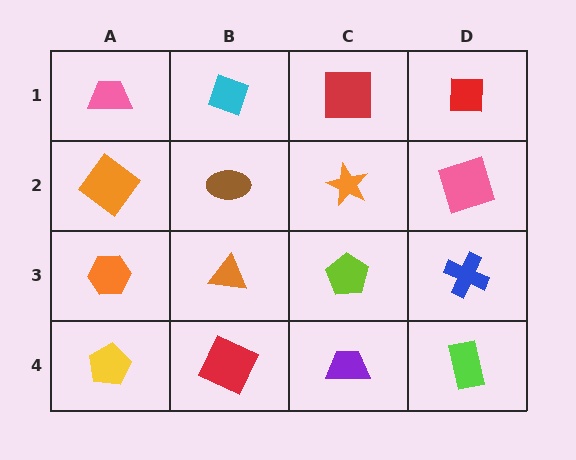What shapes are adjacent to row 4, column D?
A blue cross (row 3, column D), a purple trapezoid (row 4, column C).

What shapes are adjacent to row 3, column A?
An orange diamond (row 2, column A), a yellow pentagon (row 4, column A), an orange triangle (row 3, column B).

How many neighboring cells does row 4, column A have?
2.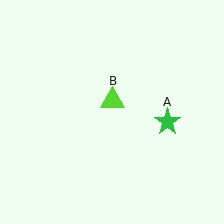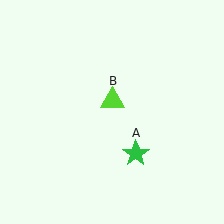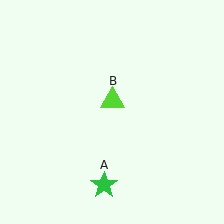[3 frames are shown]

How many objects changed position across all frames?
1 object changed position: green star (object A).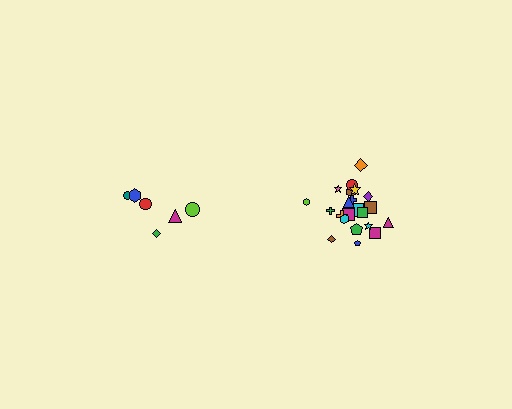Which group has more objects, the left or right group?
The right group.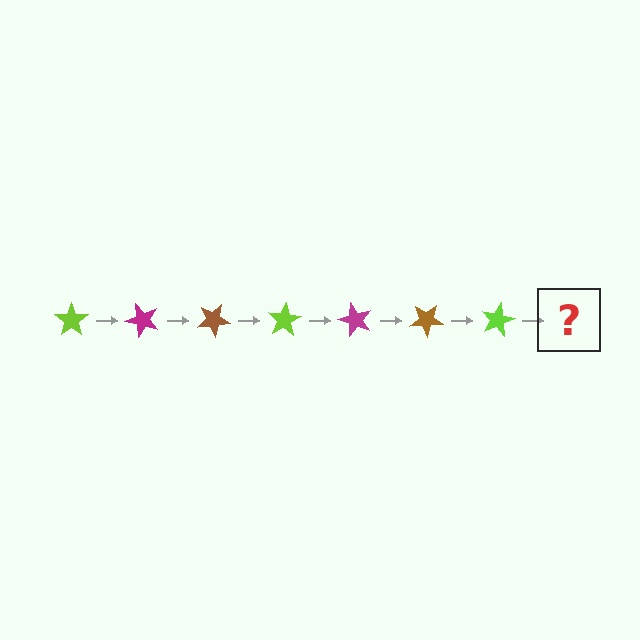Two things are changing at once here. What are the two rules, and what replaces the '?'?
The two rules are that it rotates 50 degrees each step and the color cycles through lime, magenta, and brown. The '?' should be a magenta star, rotated 350 degrees from the start.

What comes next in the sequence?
The next element should be a magenta star, rotated 350 degrees from the start.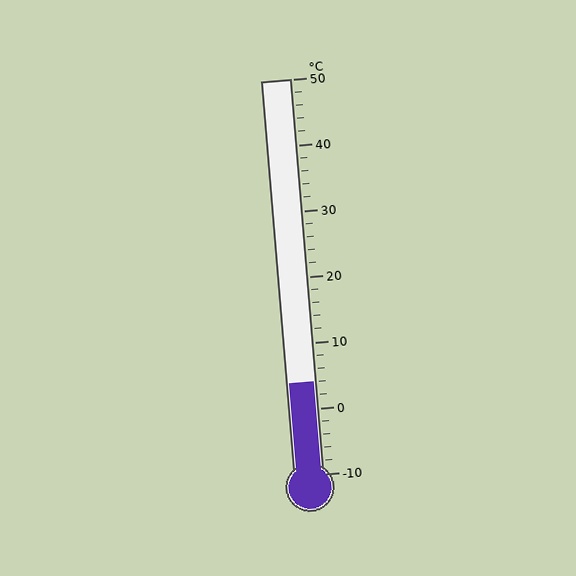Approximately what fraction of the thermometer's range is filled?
The thermometer is filled to approximately 25% of its range.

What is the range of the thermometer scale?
The thermometer scale ranges from -10°C to 50°C.